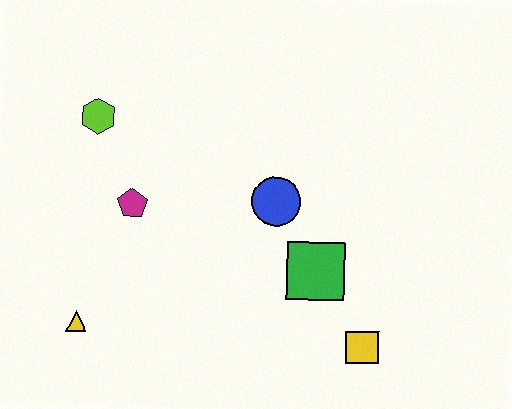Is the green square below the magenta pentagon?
Yes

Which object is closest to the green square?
The blue circle is closest to the green square.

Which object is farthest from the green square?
The lime hexagon is farthest from the green square.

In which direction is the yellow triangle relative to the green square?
The yellow triangle is to the left of the green square.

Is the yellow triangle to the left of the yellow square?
Yes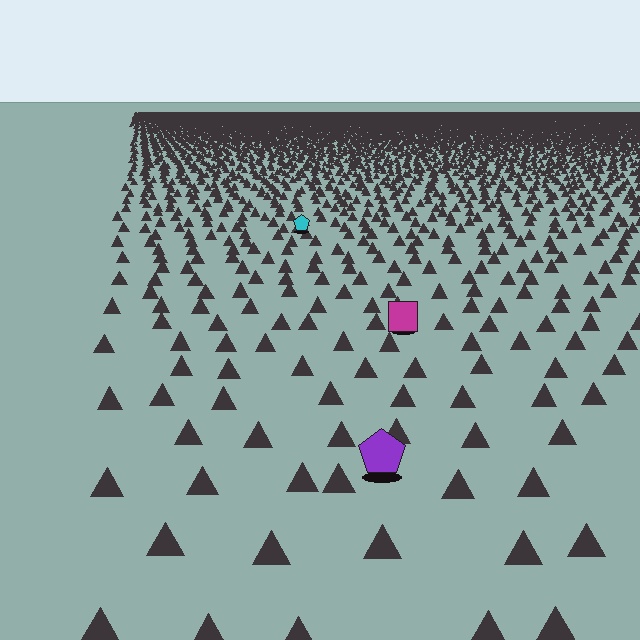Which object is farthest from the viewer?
The cyan pentagon is farthest from the viewer. It appears smaller and the ground texture around it is denser.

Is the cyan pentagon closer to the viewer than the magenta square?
No. The magenta square is closer — you can tell from the texture gradient: the ground texture is coarser near it.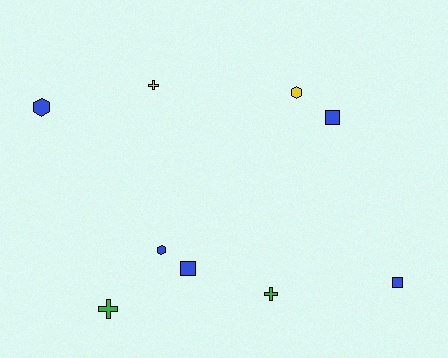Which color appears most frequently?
Blue, with 5 objects.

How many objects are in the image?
There are 9 objects.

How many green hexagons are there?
There are no green hexagons.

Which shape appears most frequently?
Hexagon, with 3 objects.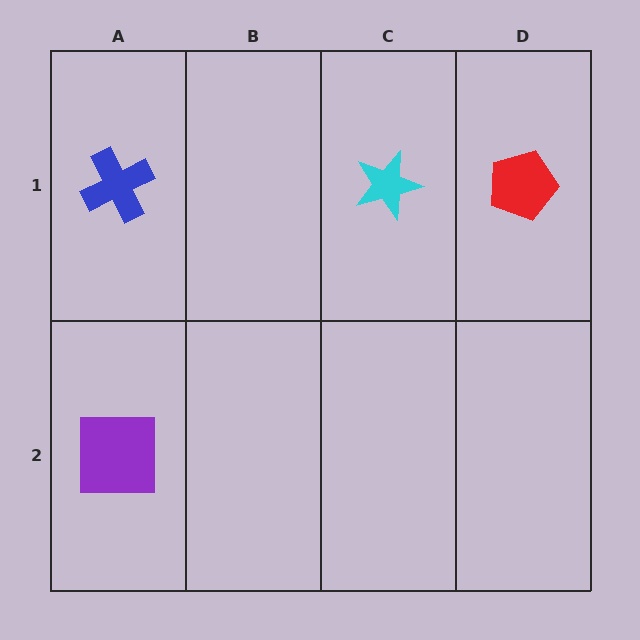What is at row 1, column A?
A blue cross.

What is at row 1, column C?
A cyan star.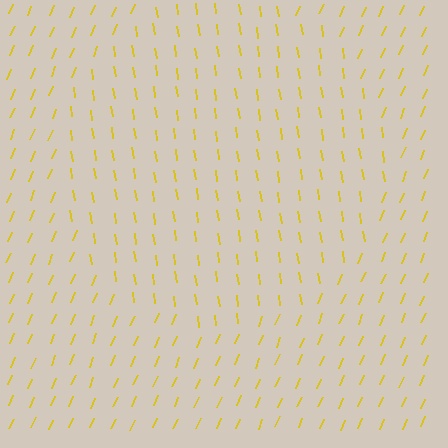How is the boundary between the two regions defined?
The boundary is defined purely by a change in line orientation (approximately 31 degrees difference). All lines are the same color and thickness.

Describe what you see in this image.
The image is filled with small yellow line segments. A circle region in the image has lines oriented differently from the surrounding lines, creating a visible texture boundary.